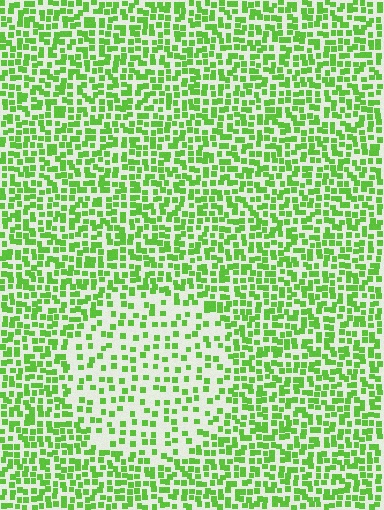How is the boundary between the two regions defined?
The boundary is defined by a change in element density (approximately 2.0x ratio). All elements are the same color, size, and shape.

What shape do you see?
I see a circle.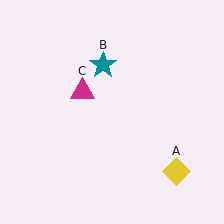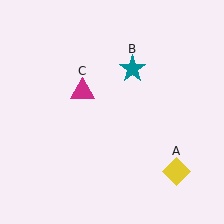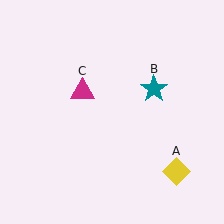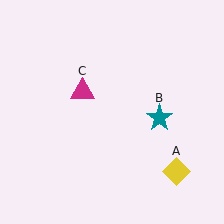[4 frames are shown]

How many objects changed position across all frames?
1 object changed position: teal star (object B).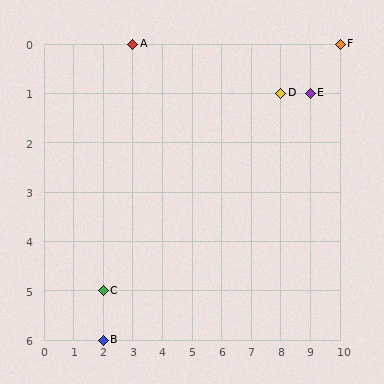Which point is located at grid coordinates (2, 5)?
Point C is at (2, 5).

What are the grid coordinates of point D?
Point D is at grid coordinates (8, 1).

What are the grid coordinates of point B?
Point B is at grid coordinates (2, 6).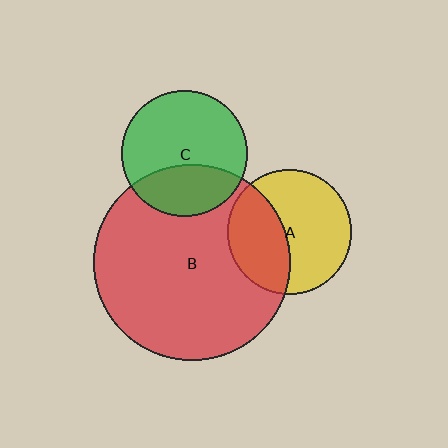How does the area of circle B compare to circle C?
Approximately 2.4 times.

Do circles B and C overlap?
Yes.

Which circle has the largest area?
Circle B (red).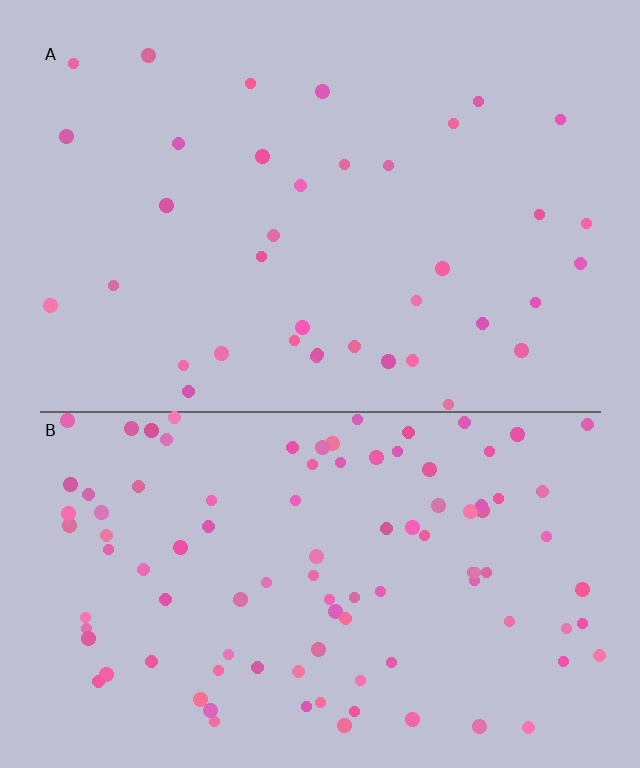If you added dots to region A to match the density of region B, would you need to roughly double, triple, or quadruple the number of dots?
Approximately triple.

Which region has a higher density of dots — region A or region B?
B (the bottom).